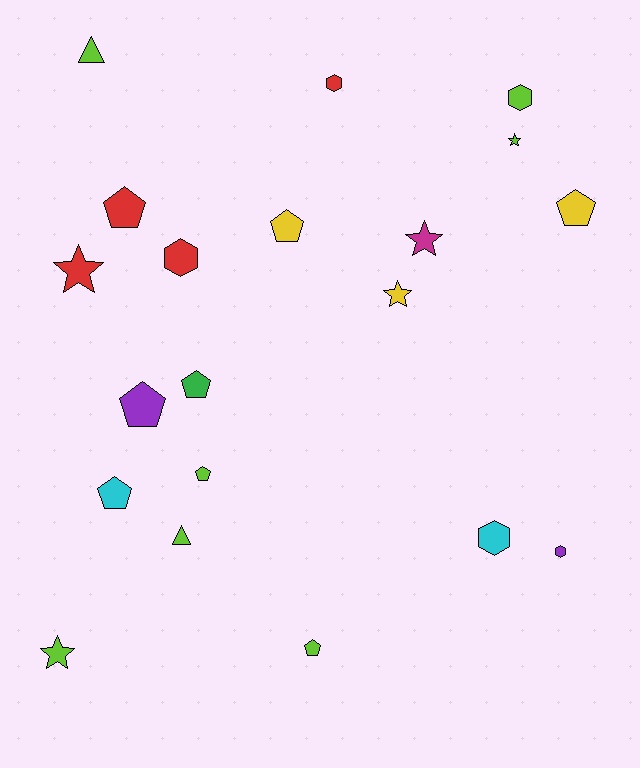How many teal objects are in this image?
There are no teal objects.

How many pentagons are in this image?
There are 8 pentagons.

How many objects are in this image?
There are 20 objects.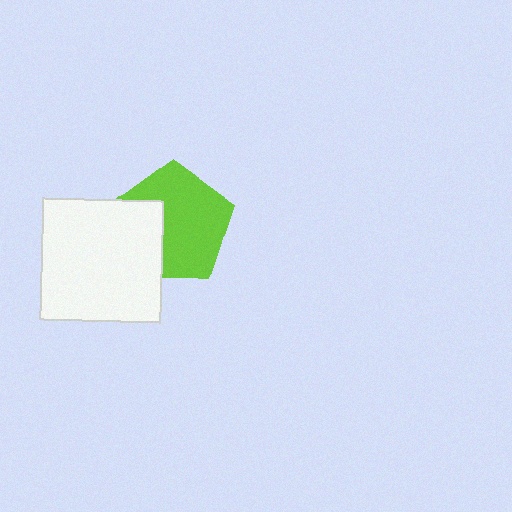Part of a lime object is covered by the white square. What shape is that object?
It is a pentagon.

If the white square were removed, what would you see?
You would see the complete lime pentagon.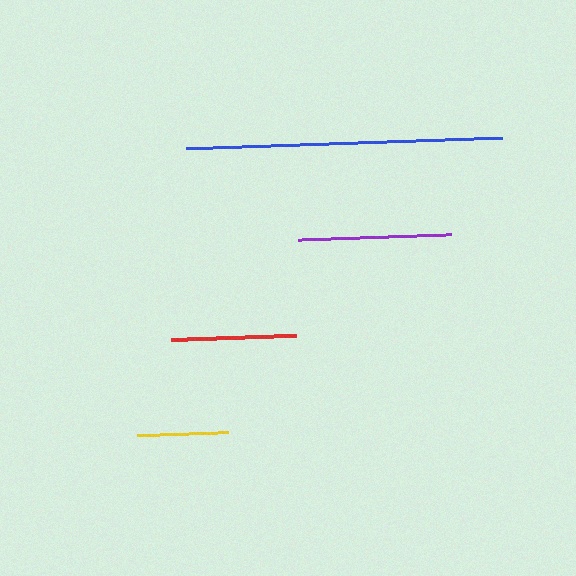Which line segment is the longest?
The blue line is the longest at approximately 316 pixels.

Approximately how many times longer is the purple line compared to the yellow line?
The purple line is approximately 1.7 times the length of the yellow line.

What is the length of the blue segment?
The blue segment is approximately 316 pixels long.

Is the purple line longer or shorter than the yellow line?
The purple line is longer than the yellow line.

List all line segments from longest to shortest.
From longest to shortest: blue, purple, red, yellow.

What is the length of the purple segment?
The purple segment is approximately 154 pixels long.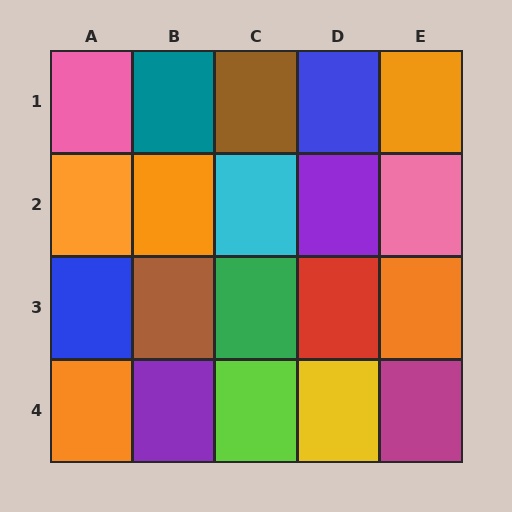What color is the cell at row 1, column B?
Teal.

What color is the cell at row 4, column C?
Lime.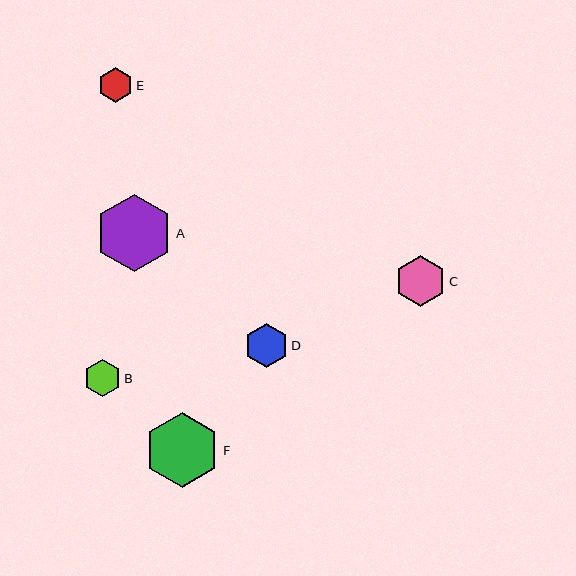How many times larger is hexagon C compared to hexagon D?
Hexagon C is approximately 1.2 times the size of hexagon D.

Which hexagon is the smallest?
Hexagon E is the smallest with a size of approximately 35 pixels.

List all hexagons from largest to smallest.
From largest to smallest: A, F, C, D, B, E.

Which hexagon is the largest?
Hexagon A is the largest with a size of approximately 77 pixels.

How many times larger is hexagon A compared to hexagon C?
Hexagon A is approximately 1.5 times the size of hexagon C.